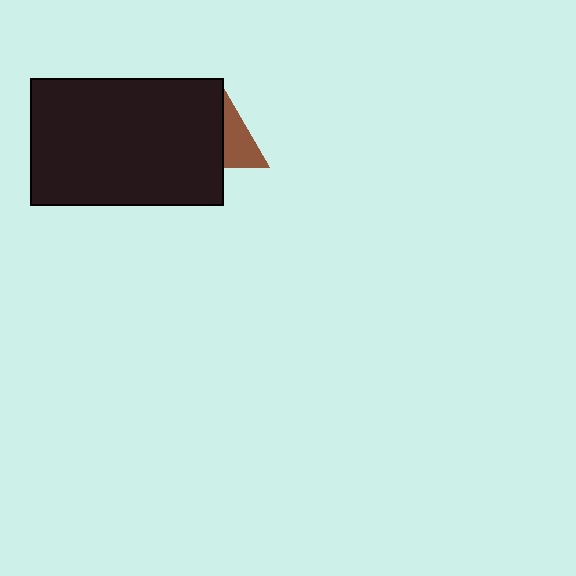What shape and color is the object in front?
The object in front is a black rectangle.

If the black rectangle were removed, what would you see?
You would see the complete brown triangle.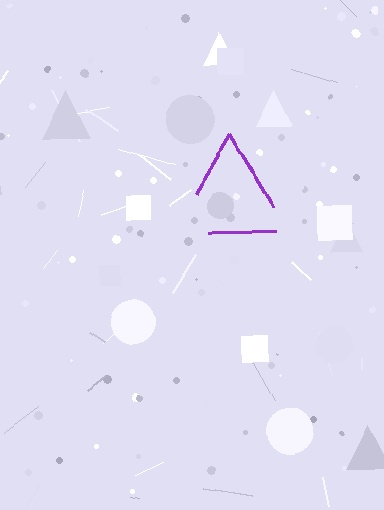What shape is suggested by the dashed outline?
The dashed outline suggests a triangle.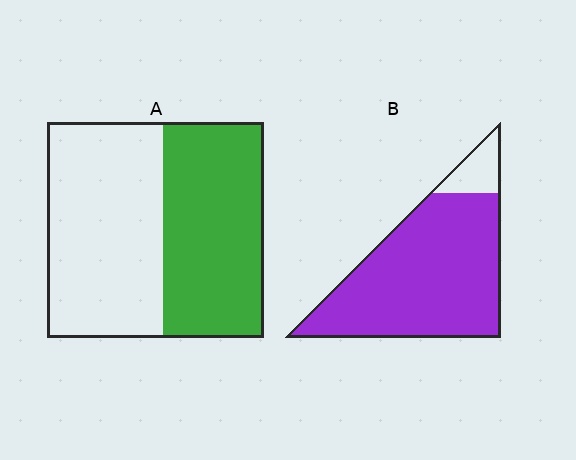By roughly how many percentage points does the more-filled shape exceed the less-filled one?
By roughly 45 percentage points (B over A).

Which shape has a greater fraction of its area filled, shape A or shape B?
Shape B.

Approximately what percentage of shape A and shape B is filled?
A is approximately 45% and B is approximately 90%.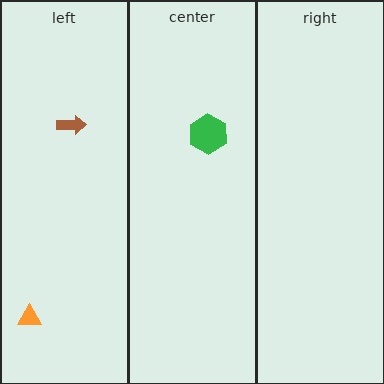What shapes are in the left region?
The orange triangle, the brown arrow.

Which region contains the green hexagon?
The center region.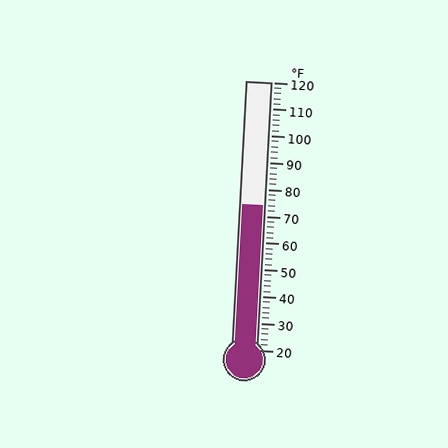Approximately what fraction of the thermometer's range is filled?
The thermometer is filled to approximately 55% of its range.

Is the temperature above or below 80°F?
The temperature is below 80°F.